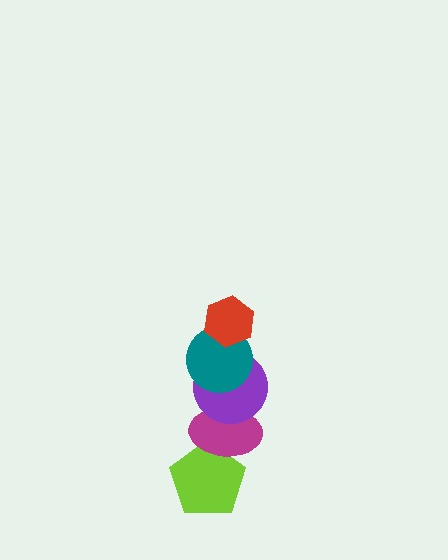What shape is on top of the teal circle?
The red hexagon is on top of the teal circle.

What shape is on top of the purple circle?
The teal circle is on top of the purple circle.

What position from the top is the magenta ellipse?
The magenta ellipse is 4th from the top.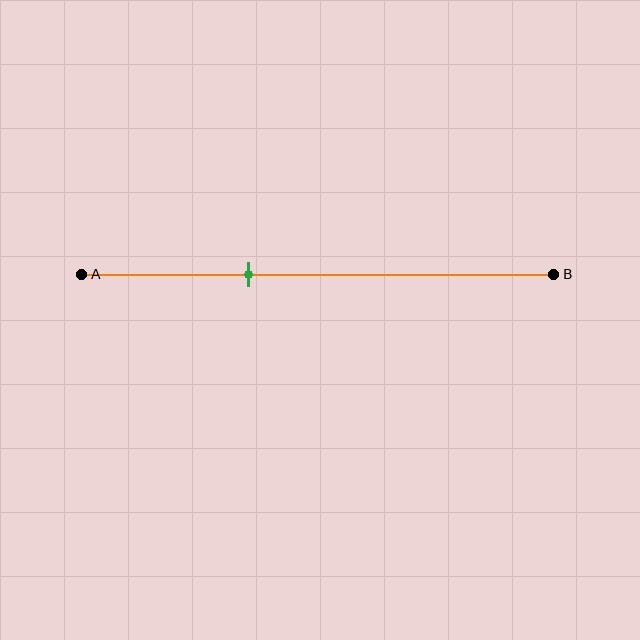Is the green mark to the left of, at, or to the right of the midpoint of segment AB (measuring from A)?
The green mark is to the left of the midpoint of segment AB.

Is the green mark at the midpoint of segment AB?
No, the mark is at about 35% from A, not at the 50% midpoint.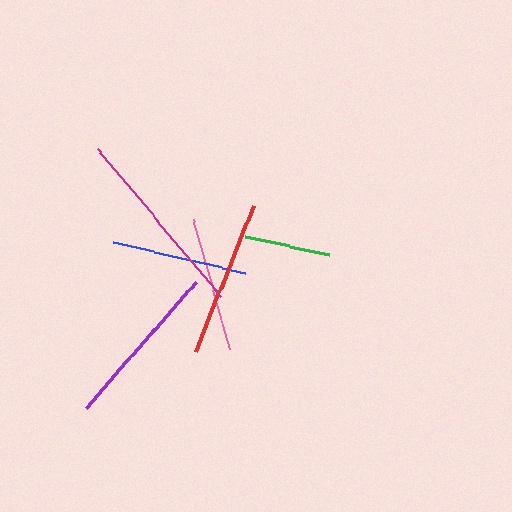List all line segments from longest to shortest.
From longest to shortest: magenta, purple, red, blue, pink, green.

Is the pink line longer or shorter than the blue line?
The blue line is longer than the pink line.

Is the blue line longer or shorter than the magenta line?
The magenta line is longer than the blue line.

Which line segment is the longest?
The magenta line is the longest at approximately 194 pixels.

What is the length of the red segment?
The red segment is approximately 157 pixels long.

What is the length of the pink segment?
The pink segment is approximately 134 pixels long.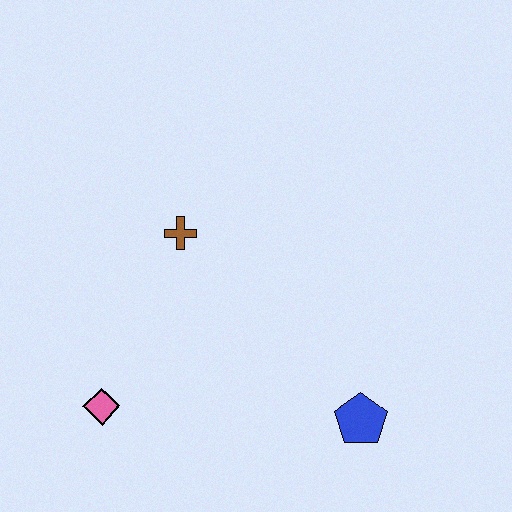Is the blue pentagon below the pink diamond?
Yes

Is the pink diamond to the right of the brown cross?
No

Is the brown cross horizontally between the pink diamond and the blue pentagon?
Yes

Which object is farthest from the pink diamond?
The blue pentagon is farthest from the pink diamond.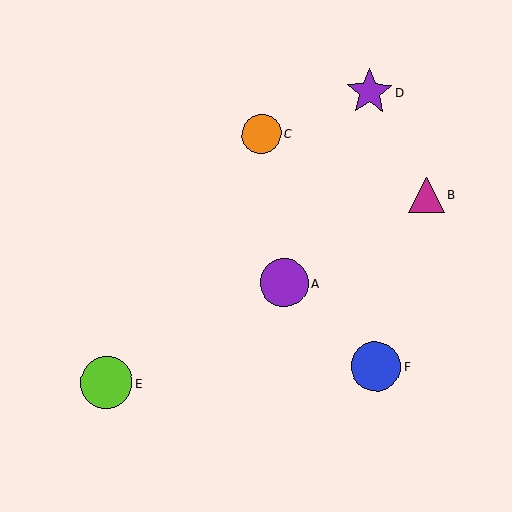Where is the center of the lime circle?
The center of the lime circle is at (106, 383).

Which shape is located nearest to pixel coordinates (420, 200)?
The magenta triangle (labeled B) at (426, 195) is nearest to that location.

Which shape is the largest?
The lime circle (labeled E) is the largest.